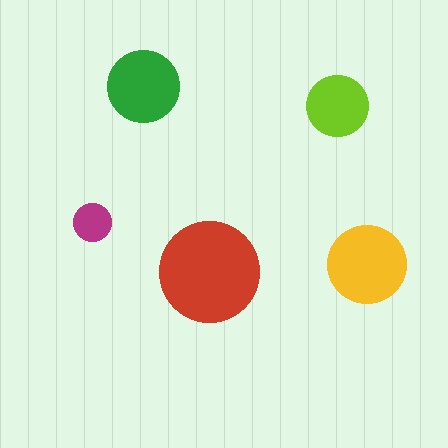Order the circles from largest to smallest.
the red one, the yellow one, the green one, the lime one, the magenta one.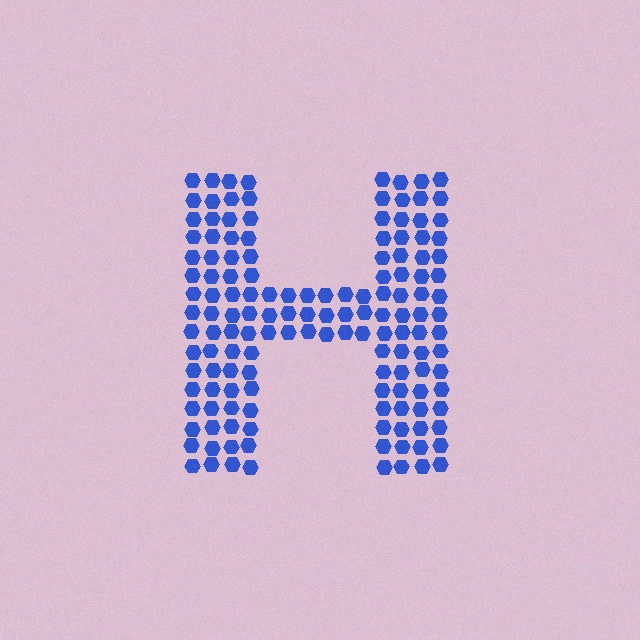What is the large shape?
The large shape is the letter H.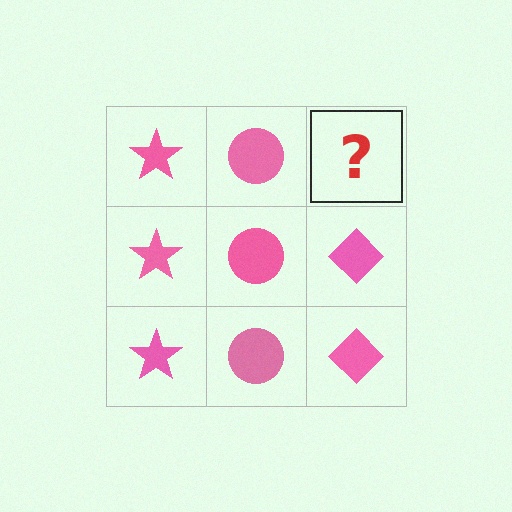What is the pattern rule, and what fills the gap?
The rule is that each column has a consistent shape. The gap should be filled with a pink diamond.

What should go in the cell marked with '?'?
The missing cell should contain a pink diamond.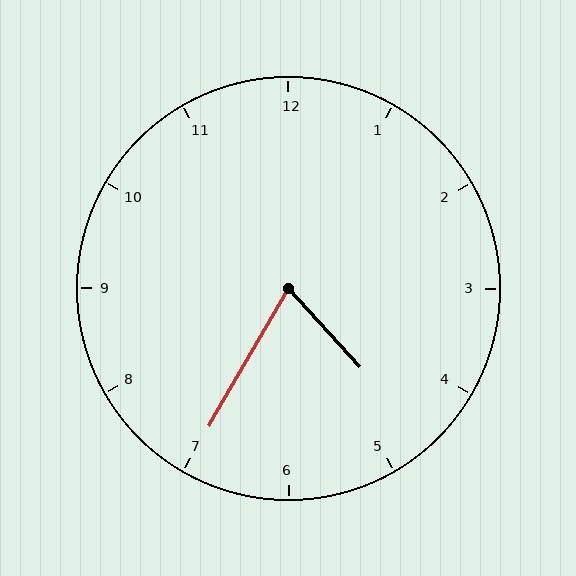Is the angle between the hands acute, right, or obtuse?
It is acute.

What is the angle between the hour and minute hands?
Approximately 72 degrees.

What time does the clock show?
4:35.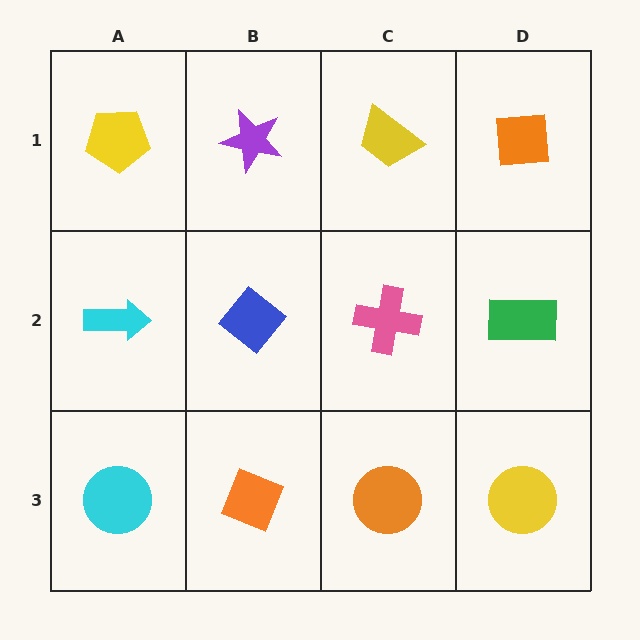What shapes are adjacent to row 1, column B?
A blue diamond (row 2, column B), a yellow pentagon (row 1, column A), a yellow trapezoid (row 1, column C).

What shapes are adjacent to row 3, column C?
A pink cross (row 2, column C), an orange diamond (row 3, column B), a yellow circle (row 3, column D).